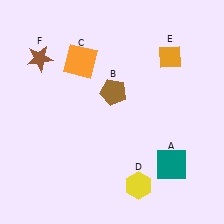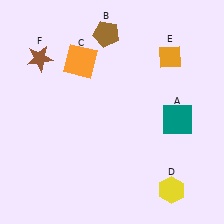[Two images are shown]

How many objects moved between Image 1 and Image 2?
3 objects moved between the two images.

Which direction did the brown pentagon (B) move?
The brown pentagon (B) moved up.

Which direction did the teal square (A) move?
The teal square (A) moved up.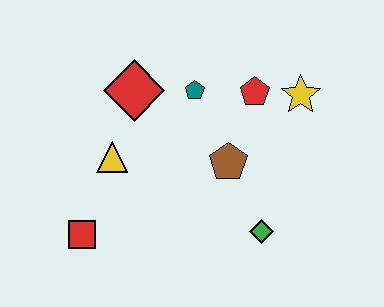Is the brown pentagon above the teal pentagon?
No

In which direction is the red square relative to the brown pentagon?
The red square is to the left of the brown pentagon.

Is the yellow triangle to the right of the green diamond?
No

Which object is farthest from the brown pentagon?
The red square is farthest from the brown pentagon.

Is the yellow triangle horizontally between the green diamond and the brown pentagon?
No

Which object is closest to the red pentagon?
The yellow star is closest to the red pentagon.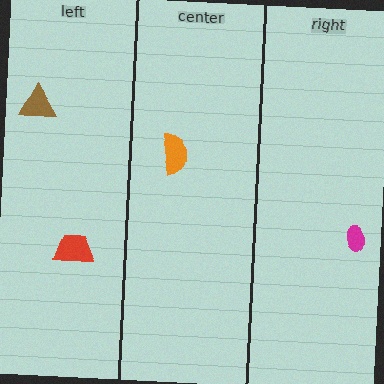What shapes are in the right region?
The magenta ellipse.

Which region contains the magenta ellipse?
The right region.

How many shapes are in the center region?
1.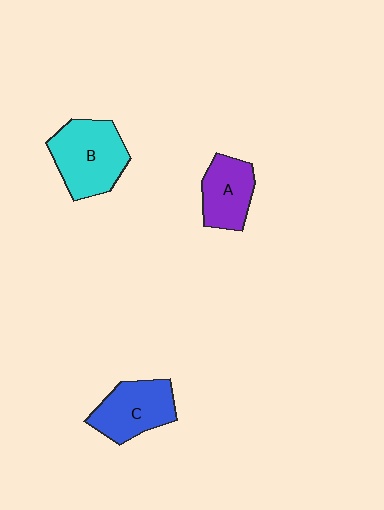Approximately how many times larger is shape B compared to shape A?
Approximately 1.5 times.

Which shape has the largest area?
Shape B (cyan).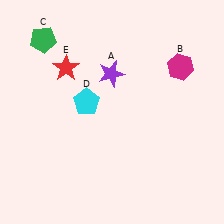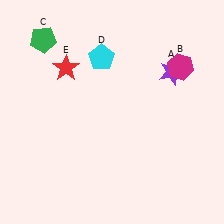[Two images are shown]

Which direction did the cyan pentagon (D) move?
The cyan pentagon (D) moved up.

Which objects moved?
The objects that moved are: the purple star (A), the cyan pentagon (D).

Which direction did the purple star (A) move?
The purple star (A) moved right.